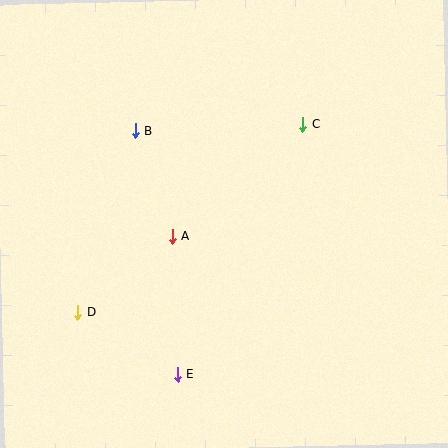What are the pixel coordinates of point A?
Point A is at (173, 237).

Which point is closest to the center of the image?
Point A at (173, 237) is closest to the center.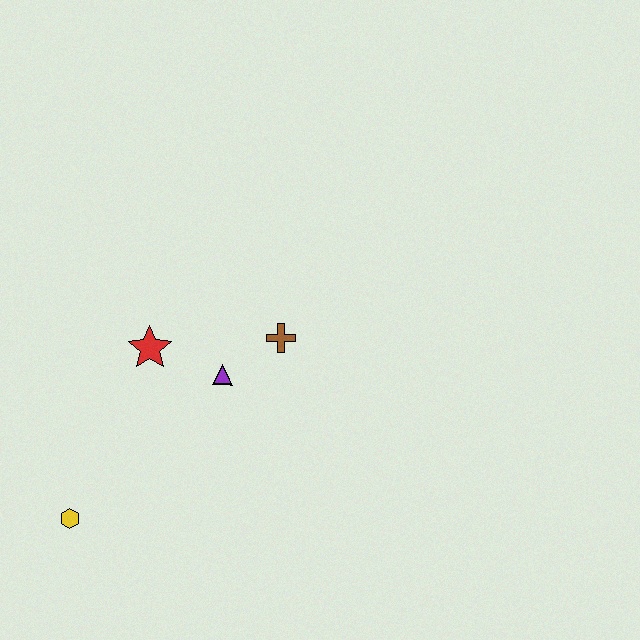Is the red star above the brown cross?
No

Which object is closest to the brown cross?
The purple triangle is closest to the brown cross.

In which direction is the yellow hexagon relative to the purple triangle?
The yellow hexagon is to the left of the purple triangle.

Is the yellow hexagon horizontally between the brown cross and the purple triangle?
No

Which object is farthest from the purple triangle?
The yellow hexagon is farthest from the purple triangle.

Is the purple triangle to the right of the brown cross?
No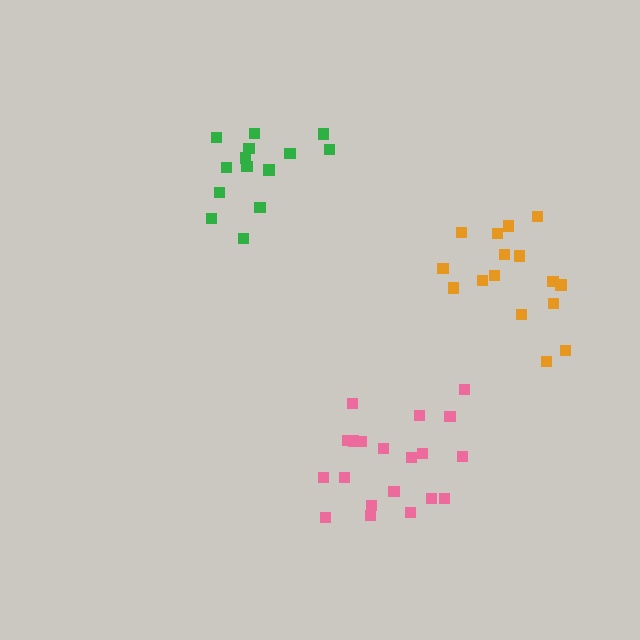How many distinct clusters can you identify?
There are 3 distinct clusters.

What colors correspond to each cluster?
The clusters are colored: orange, pink, green.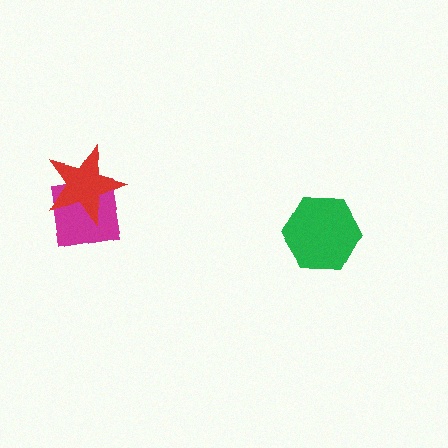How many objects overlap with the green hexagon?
0 objects overlap with the green hexagon.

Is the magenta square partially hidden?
Yes, it is partially covered by another shape.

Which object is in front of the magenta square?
The red star is in front of the magenta square.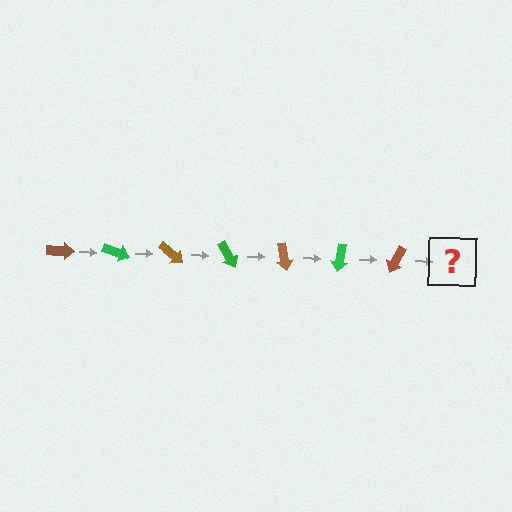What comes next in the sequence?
The next element should be a green arrow, rotated 140 degrees from the start.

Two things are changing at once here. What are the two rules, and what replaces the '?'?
The two rules are that it rotates 20 degrees each step and the color cycles through brown and green. The '?' should be a green arrow, rotated 140 degrees from the start.